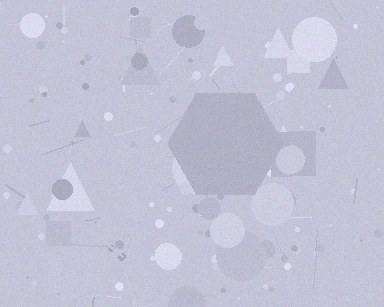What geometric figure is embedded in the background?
A hexagon is embedded in the background.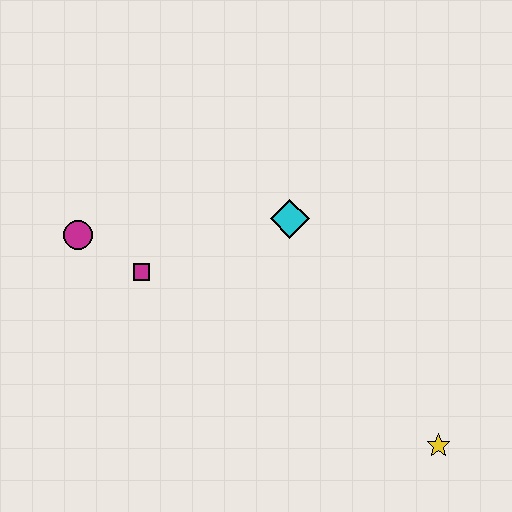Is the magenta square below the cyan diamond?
Yes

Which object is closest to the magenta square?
The magenta circle is closest to the magenta square.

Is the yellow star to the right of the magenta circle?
Yes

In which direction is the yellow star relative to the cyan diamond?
The yellow star is below the cyan diamond.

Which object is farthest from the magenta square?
The yellow star is farthest from the magenta square.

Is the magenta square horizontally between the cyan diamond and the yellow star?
No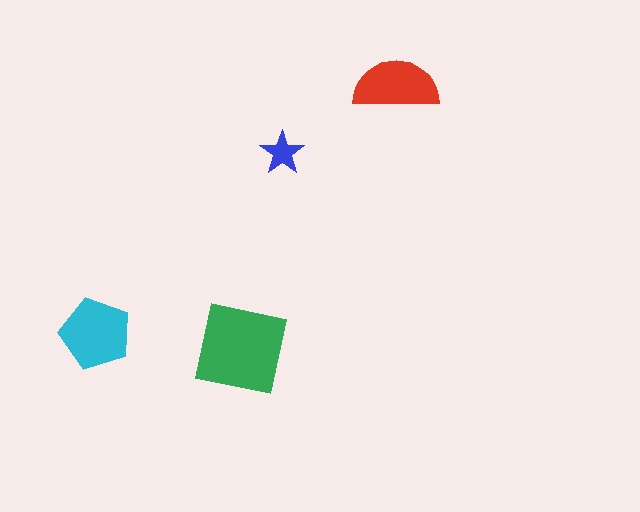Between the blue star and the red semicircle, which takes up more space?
The red semicircle.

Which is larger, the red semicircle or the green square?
The green square.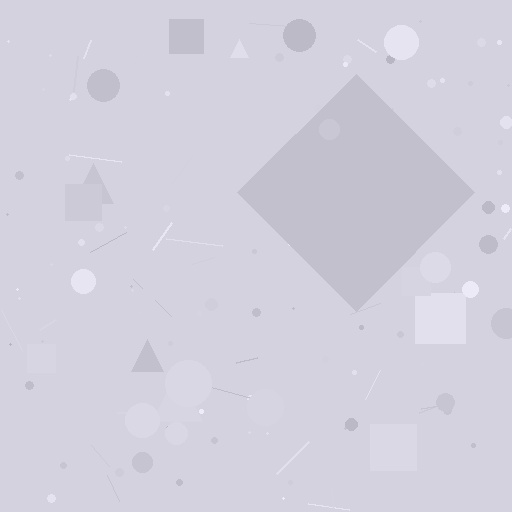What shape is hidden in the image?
A diamond is hidden in the image.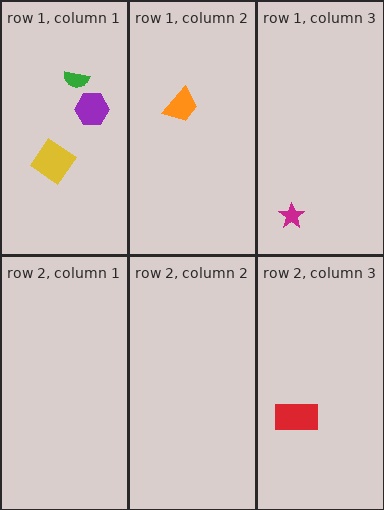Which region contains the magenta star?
The row 1, column 3 region.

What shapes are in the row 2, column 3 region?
The red rectangle.